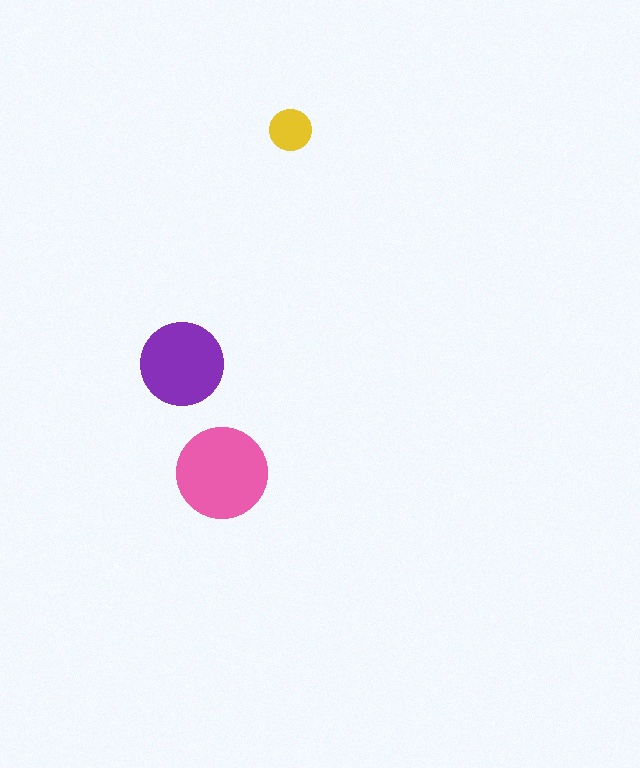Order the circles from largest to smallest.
the pink one, the purple one, the yellow one.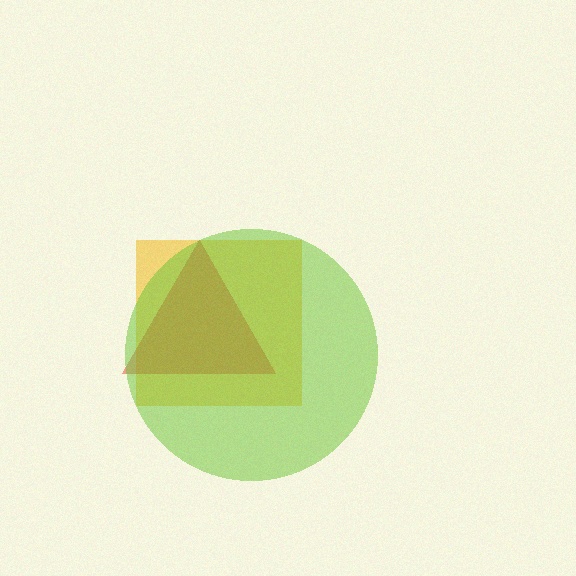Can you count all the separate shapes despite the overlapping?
Yes, there are 3 separate shapes.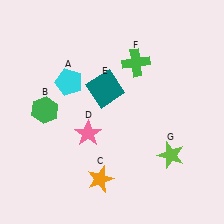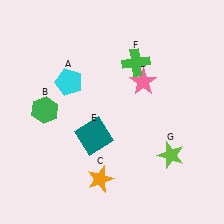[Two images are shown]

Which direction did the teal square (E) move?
The teal square (E) moved down.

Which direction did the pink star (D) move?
The pink star (D) moved right.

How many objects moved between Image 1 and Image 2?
2 objects moved between the two images.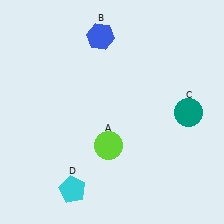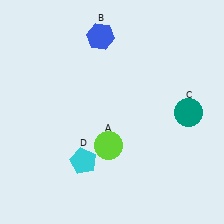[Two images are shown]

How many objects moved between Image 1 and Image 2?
1 object moved between the two images.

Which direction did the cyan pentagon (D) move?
The cyan pentagon (D) moved up.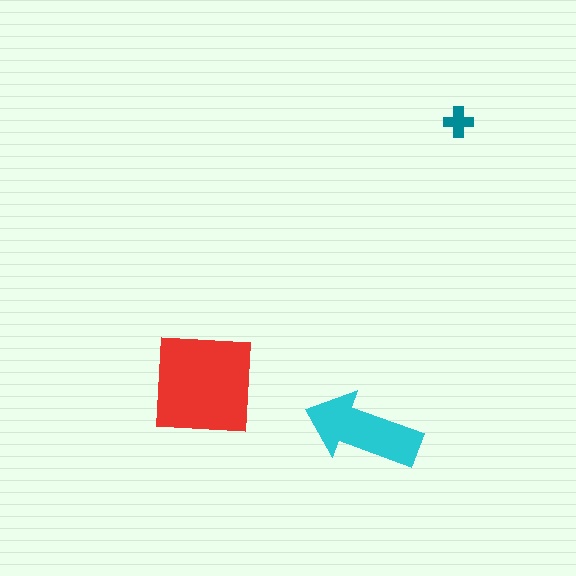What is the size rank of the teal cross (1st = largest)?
3rd.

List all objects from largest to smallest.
The red square, the cyan arrow, the teal cross.